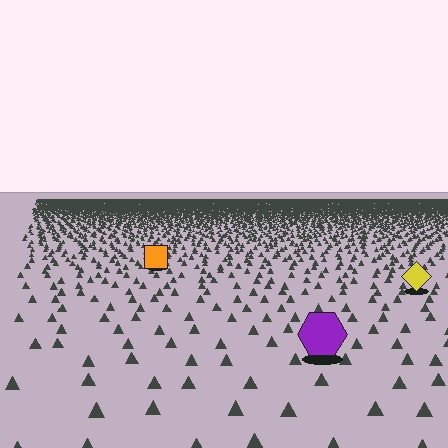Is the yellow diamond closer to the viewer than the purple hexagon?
No. The purple hexagon is closer — you can tell from the texture gradient: the ground texture is coarser near it.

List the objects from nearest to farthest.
From nearest to farthest: the purple hexagon, the yellow diamond, the orange square.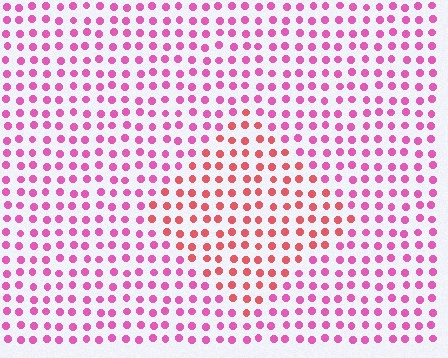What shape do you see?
I see a diamond.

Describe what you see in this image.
The image is filled with small pink elements in a uniform arrangement. A diamond-shaped region is visible where the elements are tinted to a slightly different hue, forming a subtle color boundary.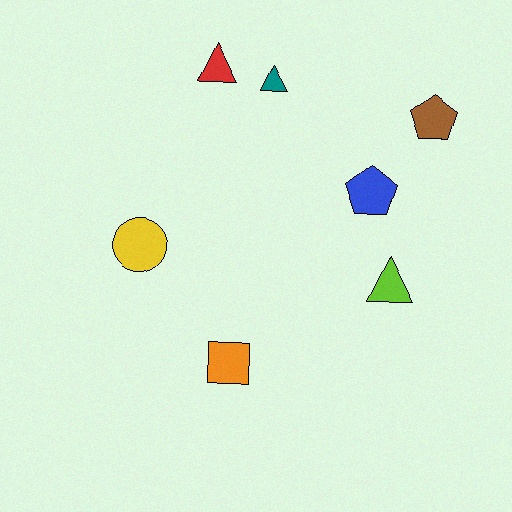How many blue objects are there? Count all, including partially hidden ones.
There is 1 blue object.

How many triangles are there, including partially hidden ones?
There are 3 triangles.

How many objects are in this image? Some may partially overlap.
There are 7 objects.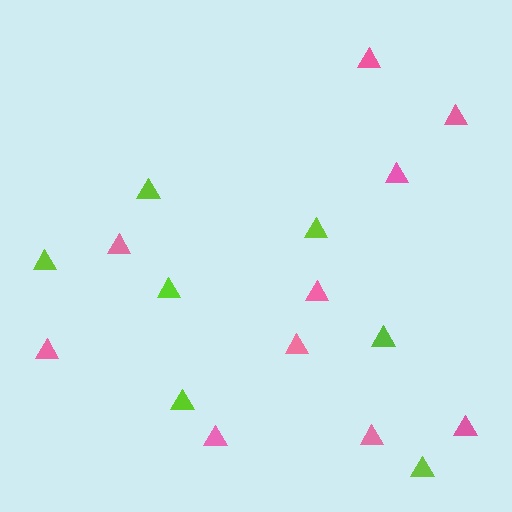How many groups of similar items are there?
There are 2 groups: one group of lime triangles (7) and one group of pink triangles (10).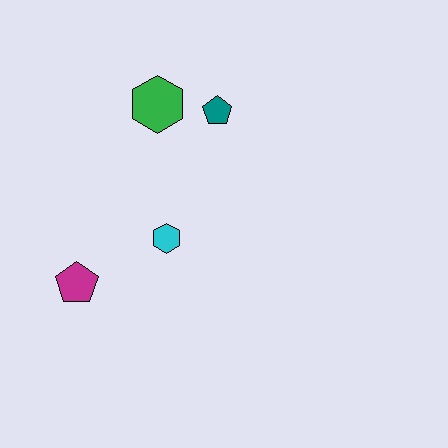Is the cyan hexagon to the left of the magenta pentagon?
No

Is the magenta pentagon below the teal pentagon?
Yes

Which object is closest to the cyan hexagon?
The magenta pentagon is closest to the cyan hexagon.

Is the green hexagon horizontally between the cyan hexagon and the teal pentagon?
No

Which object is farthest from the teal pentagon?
The magenta pentagon is farthest from the teal pentagon.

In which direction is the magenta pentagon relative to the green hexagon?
The magenta pentagon is below the green hexagon.